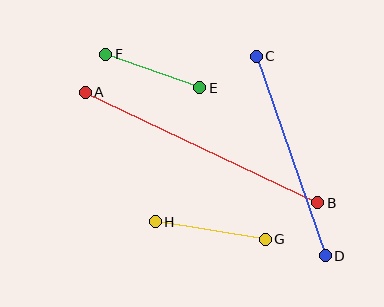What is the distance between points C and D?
The distance is approximately 211 pixels.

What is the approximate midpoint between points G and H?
The midpoint is at approximately (210, 231) pixels.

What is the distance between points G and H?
The distance is approximately 111 pixels.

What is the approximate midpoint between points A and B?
The midpoint is at approximately (202, 148) pixels.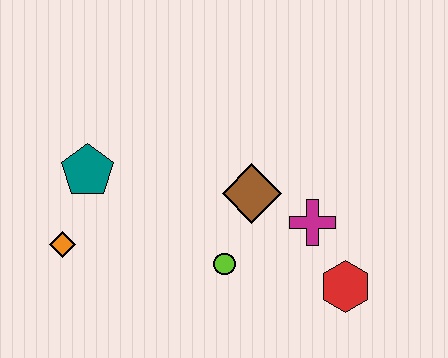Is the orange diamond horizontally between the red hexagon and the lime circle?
No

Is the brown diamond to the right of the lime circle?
Yes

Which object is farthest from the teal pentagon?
The red hexagon is farthest from the teal pentagon.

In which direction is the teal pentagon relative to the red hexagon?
The teal pentagon is to the left of the red hexagon.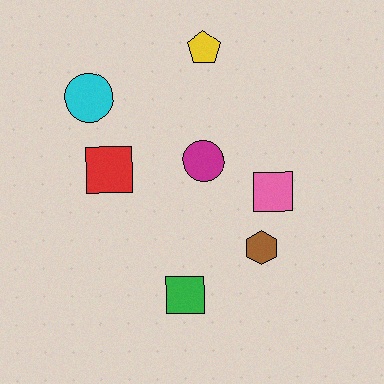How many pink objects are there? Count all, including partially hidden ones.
There is 1 pink object.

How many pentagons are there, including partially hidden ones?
There is 1 pentagon.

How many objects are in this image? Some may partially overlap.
There are 7 objects.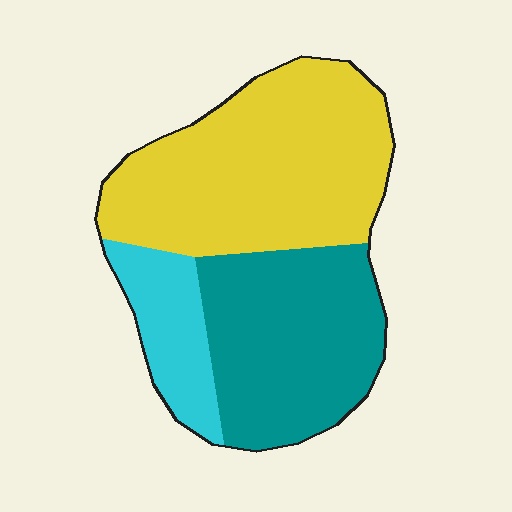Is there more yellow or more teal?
Yellow.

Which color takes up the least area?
Cyan, at roughly 15%.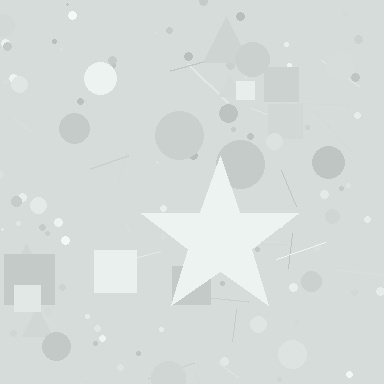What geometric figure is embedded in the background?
A star is embedded in the background.